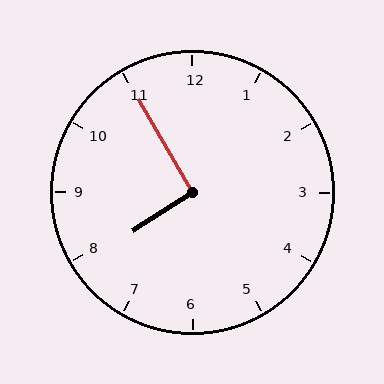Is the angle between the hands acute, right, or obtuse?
It is right.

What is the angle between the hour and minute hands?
Approximately 92 degrees.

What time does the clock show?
7:55.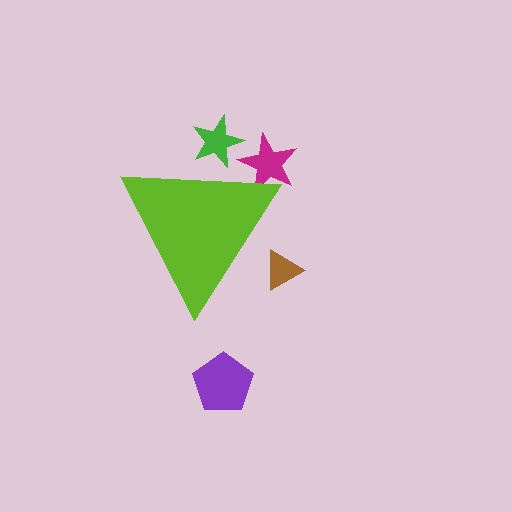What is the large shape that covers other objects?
A lime triangle.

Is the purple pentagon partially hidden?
No, the purple pentagon is fully visible.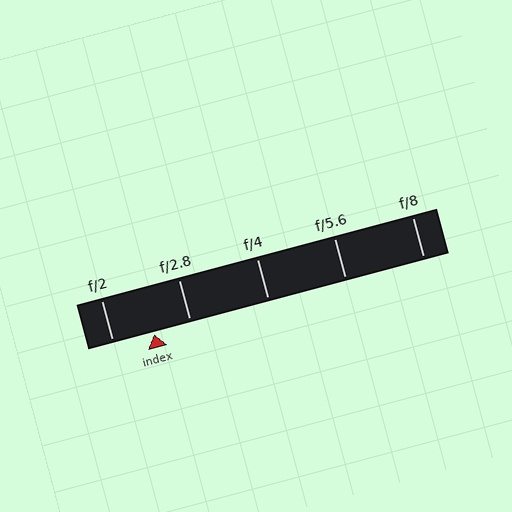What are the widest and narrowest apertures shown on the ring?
The widest aperture shown is f/2 and the narrowest is f/8.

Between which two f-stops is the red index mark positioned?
The index mark is between f/2 and f/2.8.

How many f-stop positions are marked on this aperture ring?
There are 5 f-stop positions marked.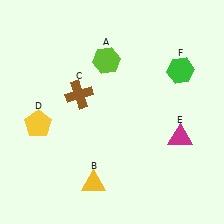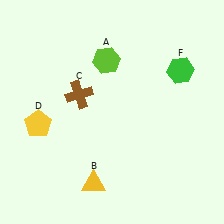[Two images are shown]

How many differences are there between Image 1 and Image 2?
There is 1 difference between the two images.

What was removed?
The magenta triangle (E) was removed in Image 2.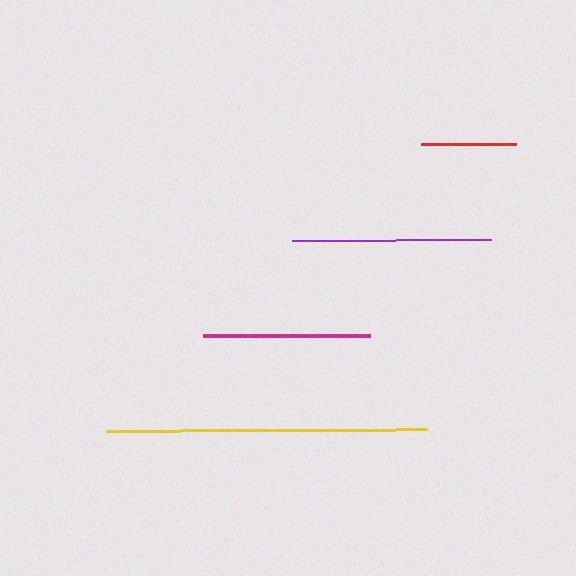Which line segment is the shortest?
The red line is the shortest at approximately 95 pixels.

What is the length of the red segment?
The red segment is approximately 95 pixels long.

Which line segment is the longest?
The yellow line is the longest at approximately 321 pixels.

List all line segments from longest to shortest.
From longest to shortest: yellow, purple, magenta, red.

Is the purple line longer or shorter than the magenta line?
The purple line is longer than the magenta line.